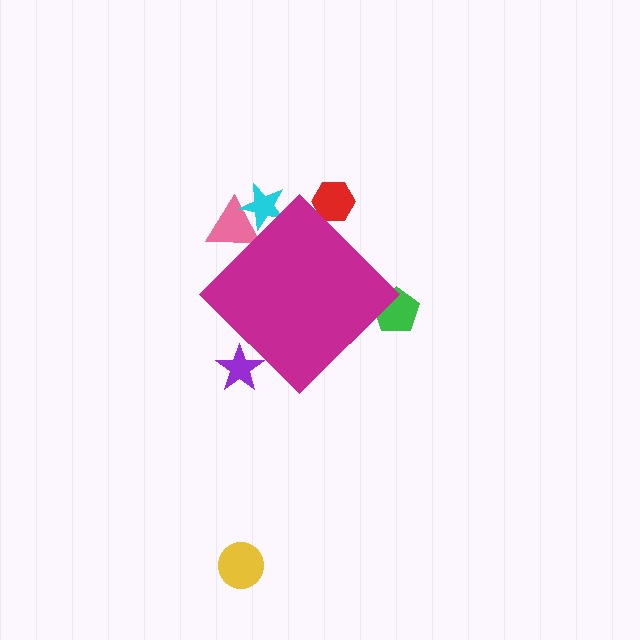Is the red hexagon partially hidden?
Yes, the red hexagon is partially hidden behind the magenta diamond.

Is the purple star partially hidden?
Yes, the purple star is partially hidden behind the magenta diamond.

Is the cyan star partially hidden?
Yes, the cyan star is partially hidden behind the magenta diamond.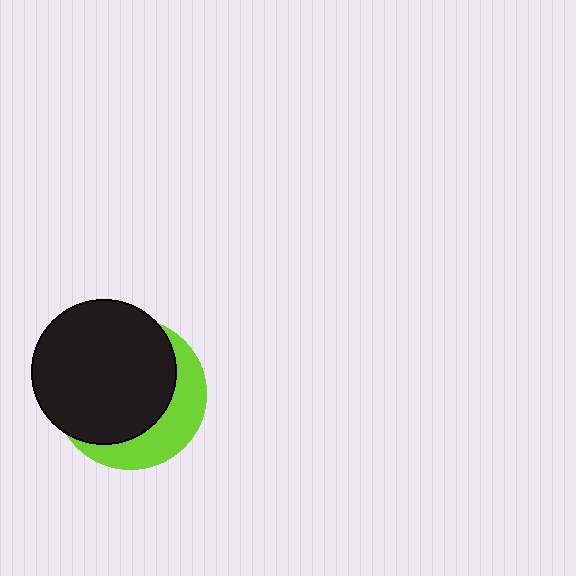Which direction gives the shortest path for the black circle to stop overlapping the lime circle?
Moving toward the upper-left gives the shortest separation.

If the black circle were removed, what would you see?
You would see the complete lime circle.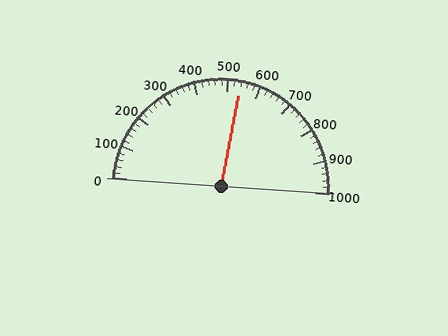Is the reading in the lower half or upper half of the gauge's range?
The reading is in the upper half of the range (0 to 1000).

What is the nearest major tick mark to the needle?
The nearest major tick mark is 500.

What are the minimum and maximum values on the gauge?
The gauge ranges from 0 to 1000.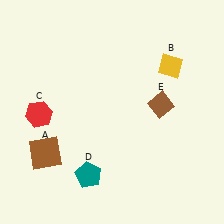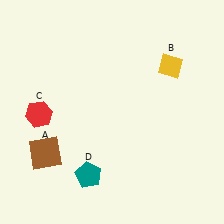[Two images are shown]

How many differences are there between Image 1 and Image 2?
There is 1 difference between the two images.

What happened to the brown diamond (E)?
The brown diamond (E) was removed in Image 2. It was in the top-right area of Image 1.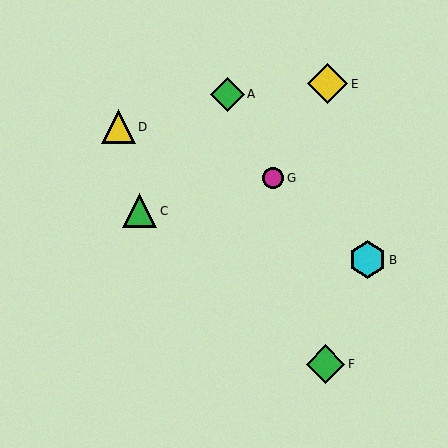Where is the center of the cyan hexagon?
The center of the cyan hexagon is at (368, 260).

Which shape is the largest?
The yellow diamond (labeled E) is the largest.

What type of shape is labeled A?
Shape A is a green diamond.